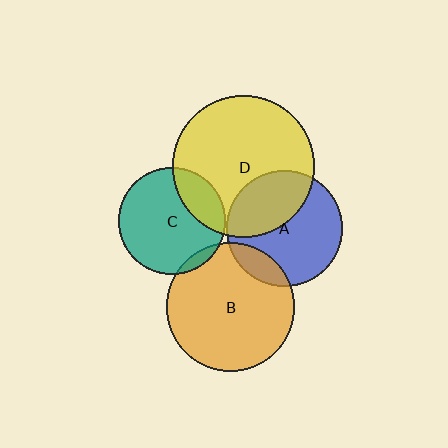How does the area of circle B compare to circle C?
Approximately 1.4 times.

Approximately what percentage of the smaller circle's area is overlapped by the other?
Approximately 20%.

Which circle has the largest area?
Circle D (yellow).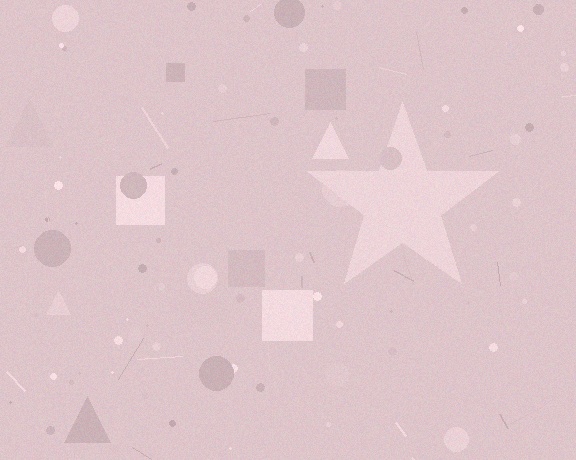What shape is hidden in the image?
A star is hidden in the image.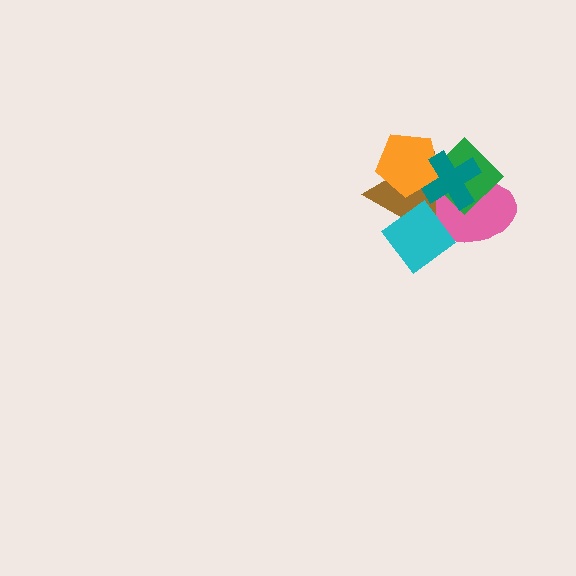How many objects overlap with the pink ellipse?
4 objects overlap with the pink ellipse.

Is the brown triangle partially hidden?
Yes, it is partially covered by another shape.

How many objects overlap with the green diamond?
4 objects overlap with the green diamond.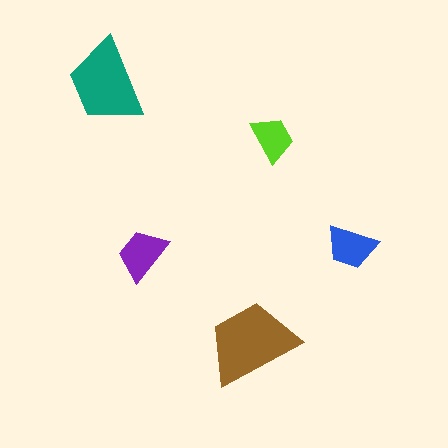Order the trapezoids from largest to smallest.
the brown one, the teal one, the purple one, the blue one, the lime one.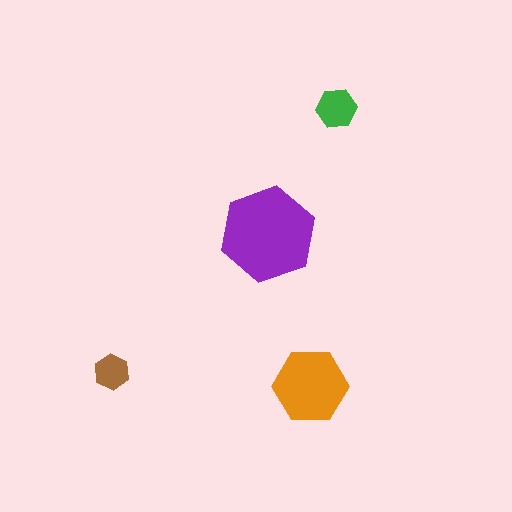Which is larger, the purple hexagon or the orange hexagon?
The purple one.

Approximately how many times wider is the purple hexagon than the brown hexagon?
About 2.5 times wider.